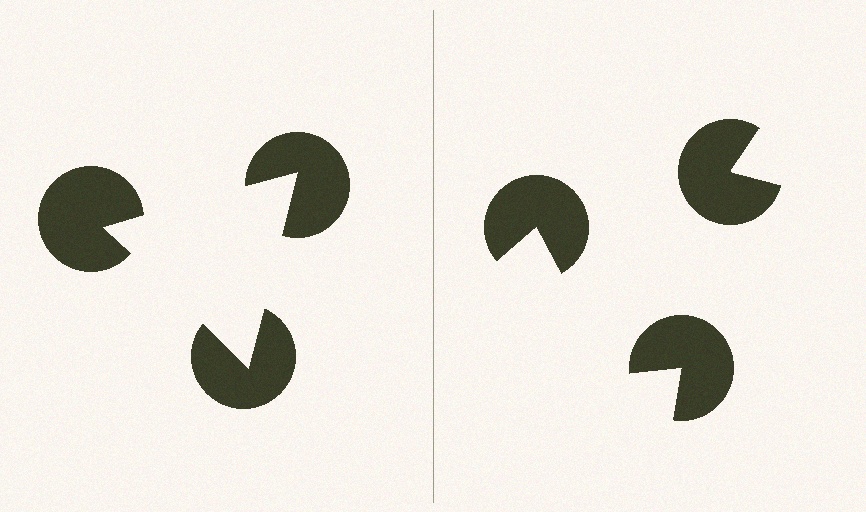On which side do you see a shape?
An illusory triangle appears on the left side. On the right side the wedge cuts are rotated, so no coherent shape forms.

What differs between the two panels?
The pac-man discs are positioned identically on both sides; only the wedge orientations differ. On the left they align to a triangle; on the right they are misaligned.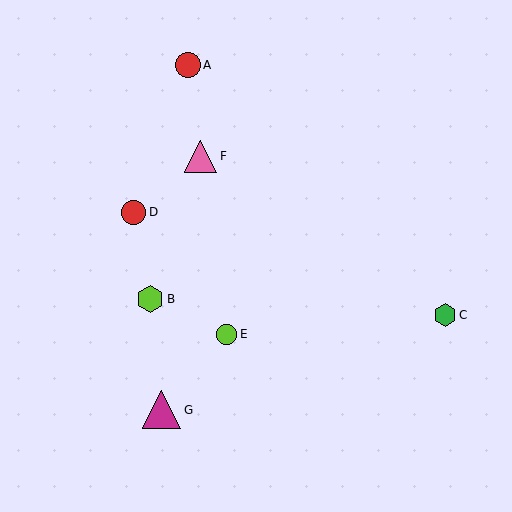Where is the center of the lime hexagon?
The center of the lime hexagon is at (150, 299).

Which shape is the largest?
The magenta triangle (labeled G) is the largest.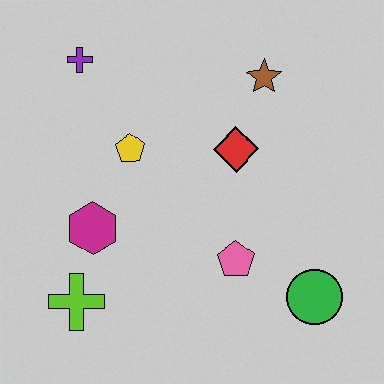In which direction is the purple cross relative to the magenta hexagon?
The purple cross is above the magenta hexagon.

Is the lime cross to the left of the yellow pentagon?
Yes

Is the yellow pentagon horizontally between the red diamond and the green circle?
No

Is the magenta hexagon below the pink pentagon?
No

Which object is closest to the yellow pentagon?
The magenta hexagon is closest to the yellow pentagon.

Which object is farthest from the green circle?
The purple cross is farthest from the green circle.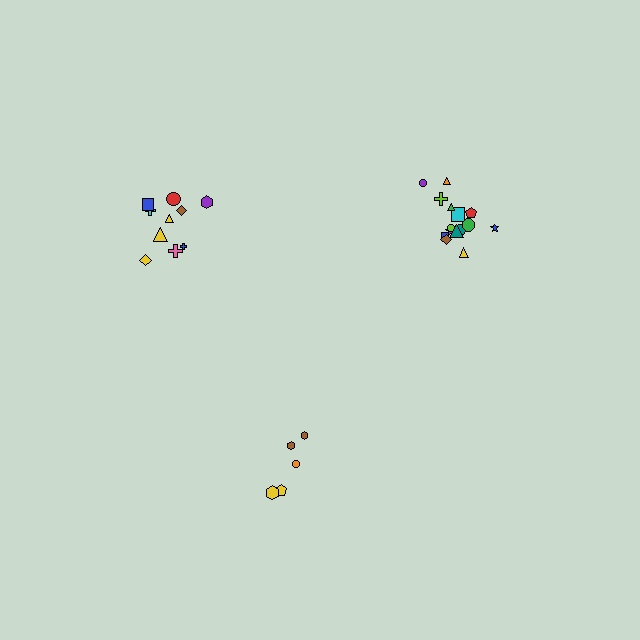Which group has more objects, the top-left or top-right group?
The top-right group.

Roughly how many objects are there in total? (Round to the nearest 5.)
Roughly 30 objects in total.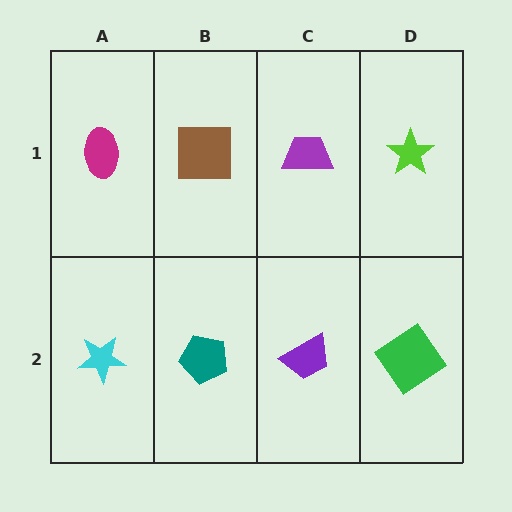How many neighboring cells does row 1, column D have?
2.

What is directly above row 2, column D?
A lime star.